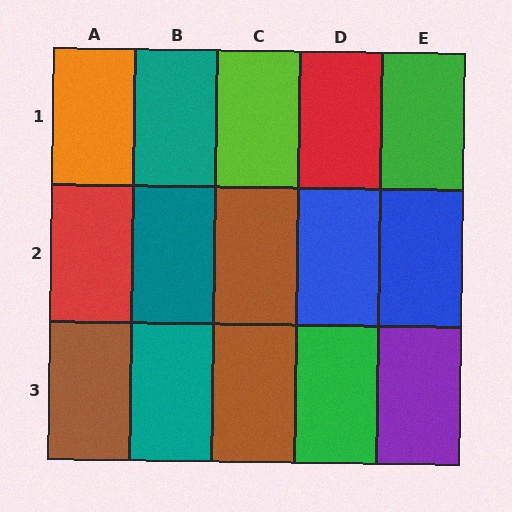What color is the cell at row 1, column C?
Lime.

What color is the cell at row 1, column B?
Teal.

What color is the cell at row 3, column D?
Green.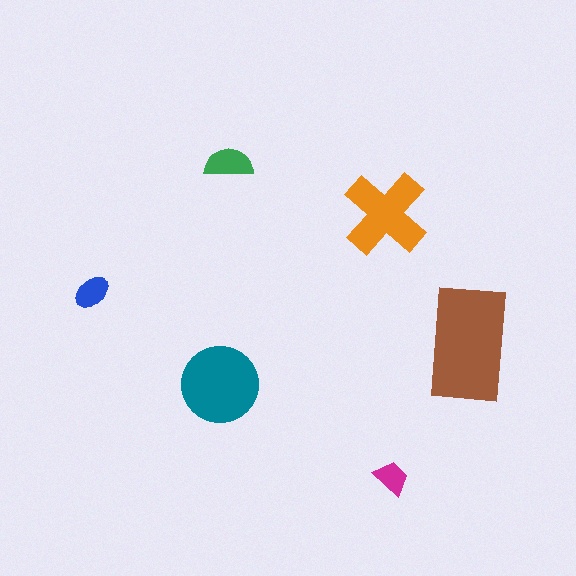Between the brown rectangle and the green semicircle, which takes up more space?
The brown rectangle.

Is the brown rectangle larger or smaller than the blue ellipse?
Larger.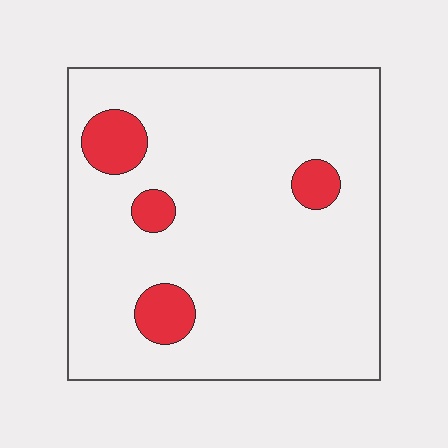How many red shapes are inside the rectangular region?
4.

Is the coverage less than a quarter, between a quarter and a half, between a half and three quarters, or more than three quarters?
Less than a quarter.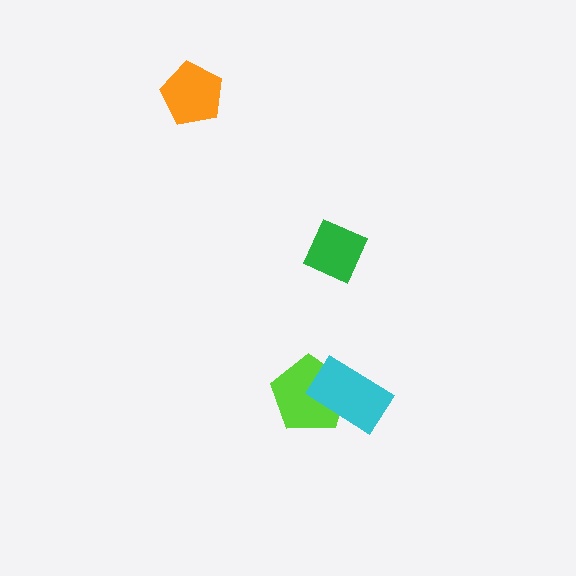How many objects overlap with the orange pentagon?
0 objects overlap with the orange pentagon.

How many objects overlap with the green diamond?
0 objects overlap with the green diamond.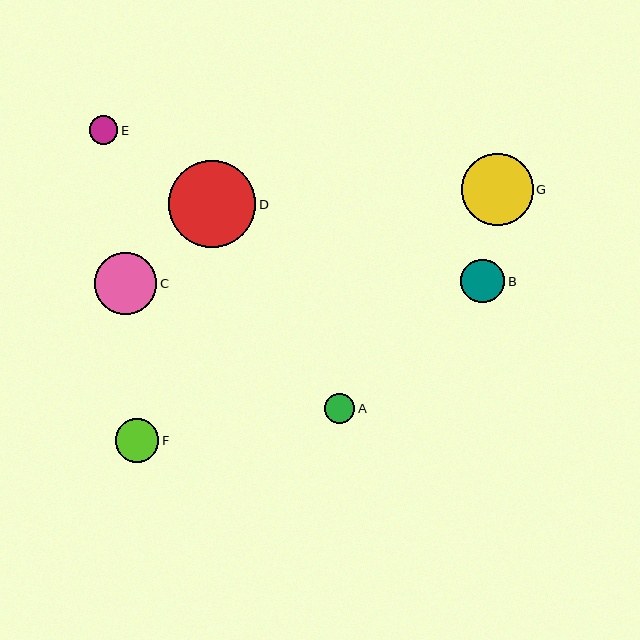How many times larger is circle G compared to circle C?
Circle G is approximately 1.2 times the size of circle C.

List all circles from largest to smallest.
From largest to smallest: D, G, C, B, F, A, E.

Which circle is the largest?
Circle D is the largest with a size of approximately 87 pixels.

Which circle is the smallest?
Circle E is the smallest with a size of approximately 29 pixels.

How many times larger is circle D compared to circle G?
Circle D is approximately 1.2 times the size of circle G.